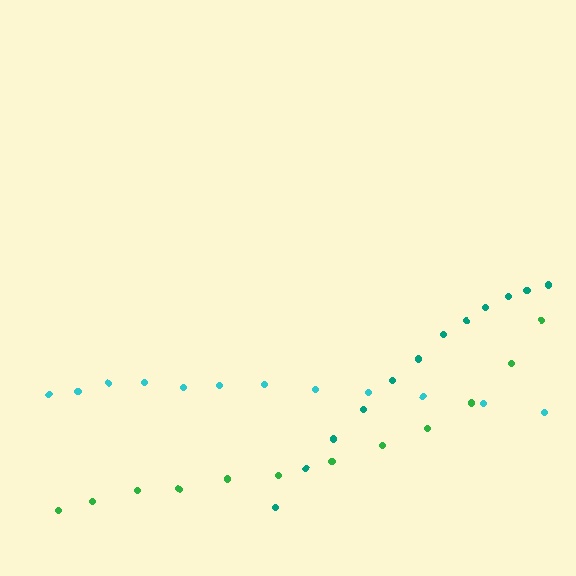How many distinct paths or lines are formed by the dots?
There are 3 distinct paths.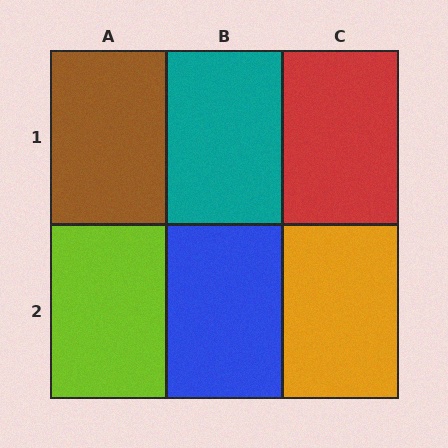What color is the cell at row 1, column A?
Brown.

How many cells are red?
1 cell is red.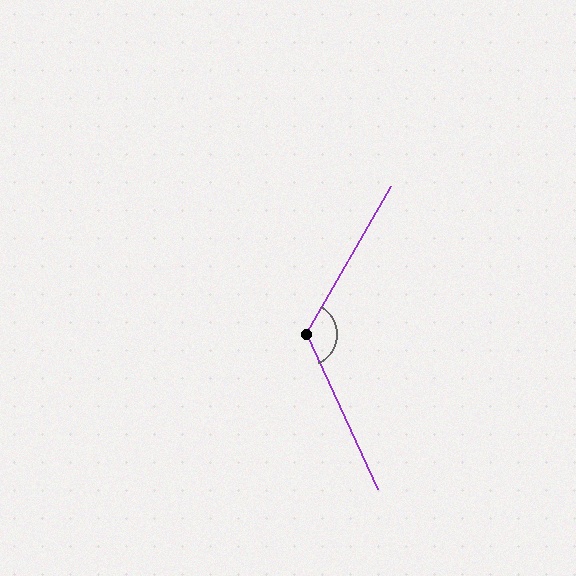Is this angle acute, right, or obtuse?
It is obtuse.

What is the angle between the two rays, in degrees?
Approximately 125 degrees.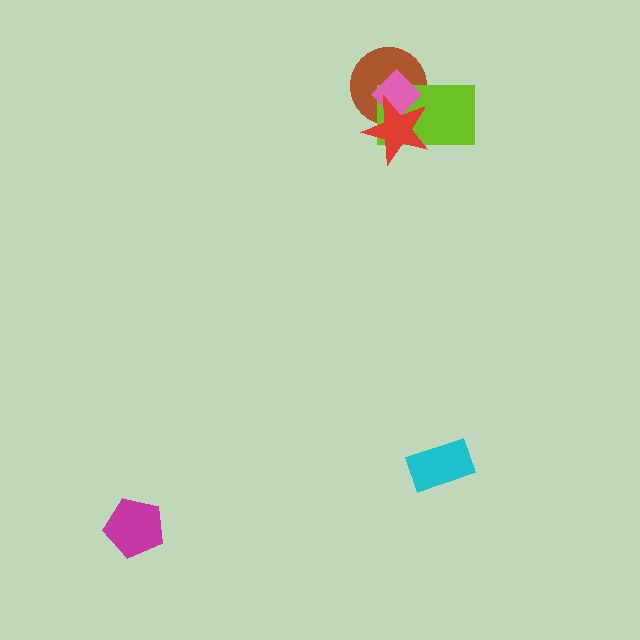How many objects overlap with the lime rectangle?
3 objects overlap with the lime rectangle.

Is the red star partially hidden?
No, no other shape covers it.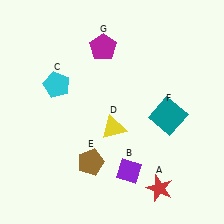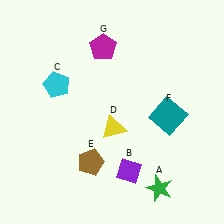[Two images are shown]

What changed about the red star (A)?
In Image 1, A is red. In Image 2, it changed to green.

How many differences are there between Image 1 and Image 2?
There is 1 difference between the two images.